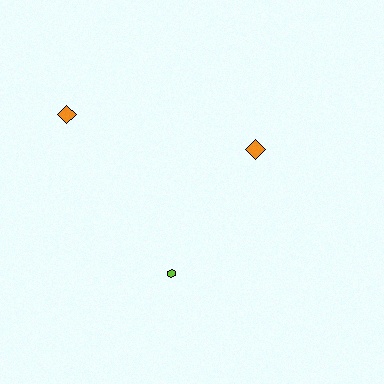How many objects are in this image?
There are 3 objects.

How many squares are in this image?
There are no squares.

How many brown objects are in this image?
There are no brown objects.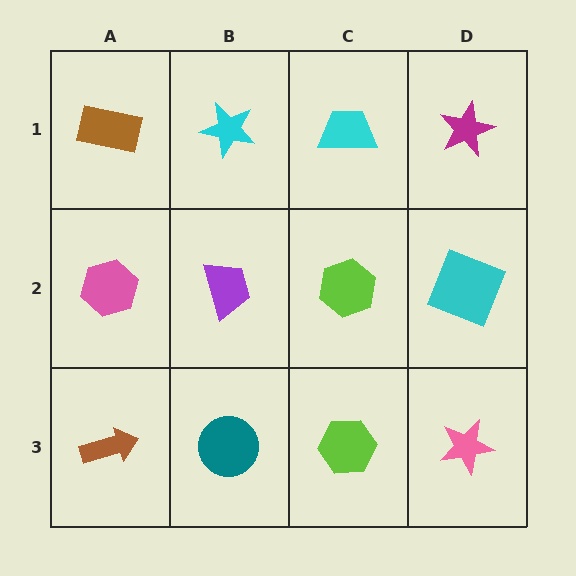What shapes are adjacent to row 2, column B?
A cyan star (row 1, column B), a teal circle (row 3, column B), a pink hexagon (row 2, column A), a lime hexagon (row 2, column C).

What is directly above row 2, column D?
A magenta star.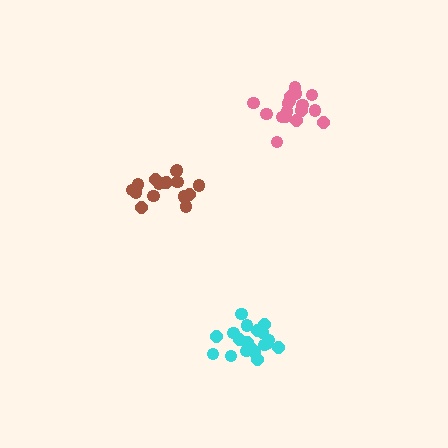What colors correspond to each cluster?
The clusters are colored: pink, brown, cyan.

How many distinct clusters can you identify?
There are 3 distinct clusters.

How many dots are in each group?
Group 1: 17 dots, Group 2: 16 dots, Group 3: 19 dots (52 total).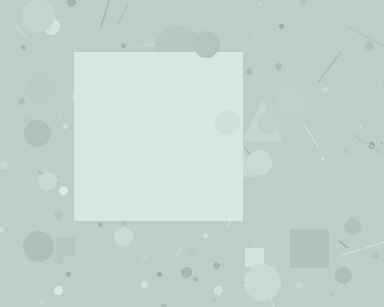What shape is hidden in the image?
A square is hidden in the image.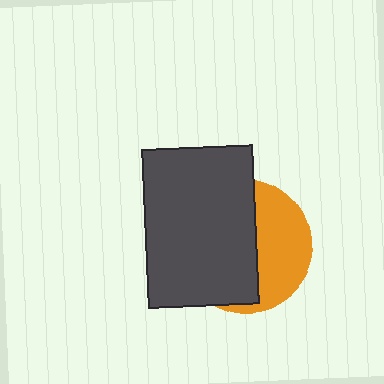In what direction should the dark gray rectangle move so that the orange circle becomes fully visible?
The dark gray rectangle should move left. That is the shortest direction to clear the overlap and leave the orange circle fully visible.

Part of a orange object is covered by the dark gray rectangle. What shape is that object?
It is a circle.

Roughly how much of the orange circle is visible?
A small part of it is visible (roughly 40%).